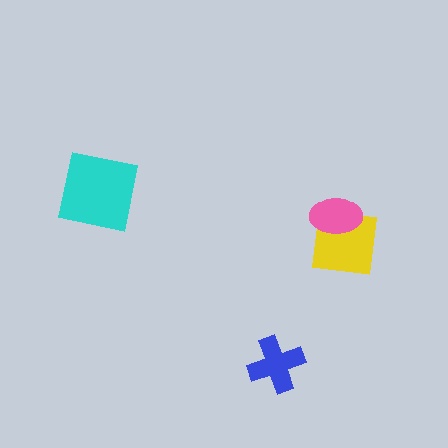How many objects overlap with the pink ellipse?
1 object overlaps with the pink ellipse.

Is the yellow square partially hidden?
Yes, it is partially covered by another shape.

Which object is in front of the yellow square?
The pink ellipse is in front of the yellow square.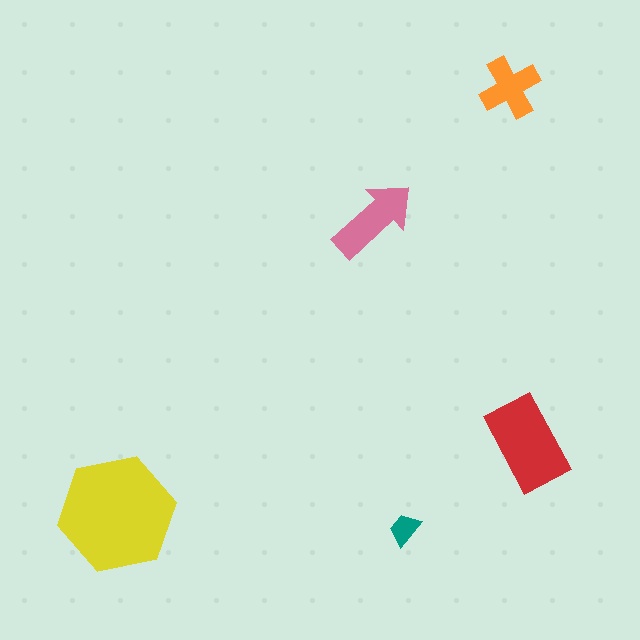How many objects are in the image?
There are 5 objects in the image.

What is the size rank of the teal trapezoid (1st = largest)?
5th.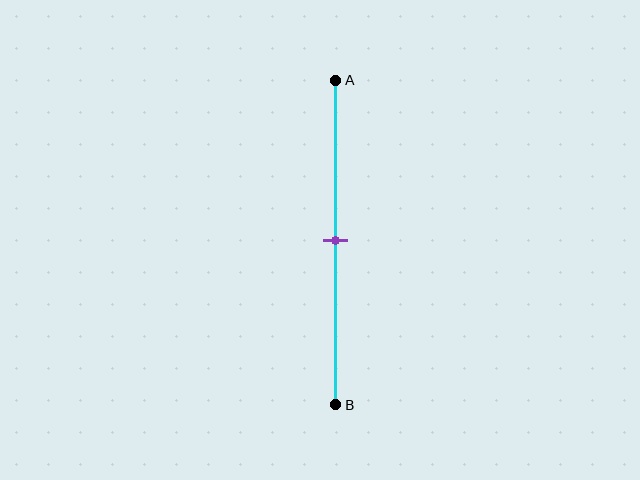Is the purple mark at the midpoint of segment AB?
Yes, the mark is approximately at the midpoint.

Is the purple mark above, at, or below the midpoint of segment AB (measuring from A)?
The purple mark is approximately at the midpoint of segment AB.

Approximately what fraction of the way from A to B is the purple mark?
The purple mark is approximately 50% of the way from A to B.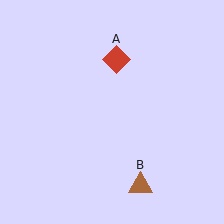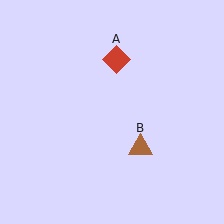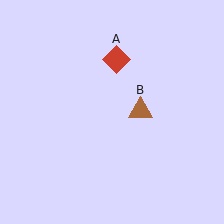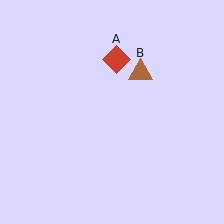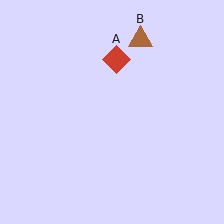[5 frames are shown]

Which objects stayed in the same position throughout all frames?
Red diamond (object A) remained stationary.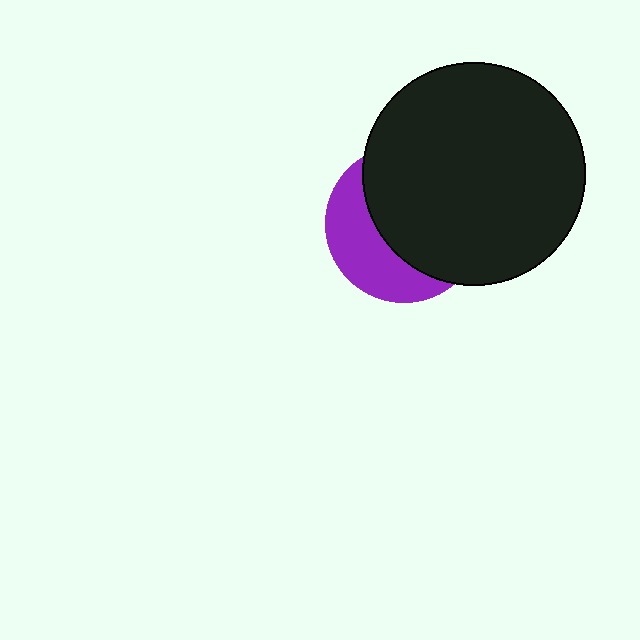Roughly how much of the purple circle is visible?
A small part of it is visible (roughly 37%).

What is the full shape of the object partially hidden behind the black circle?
The partially hidden object is a purple circle.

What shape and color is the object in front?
The object in front is a black circle.